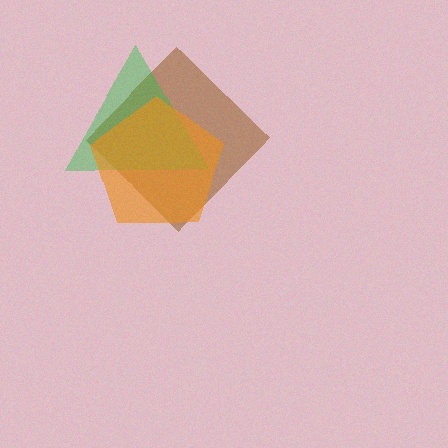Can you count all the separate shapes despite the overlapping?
Yes, there are 3 separate shapes.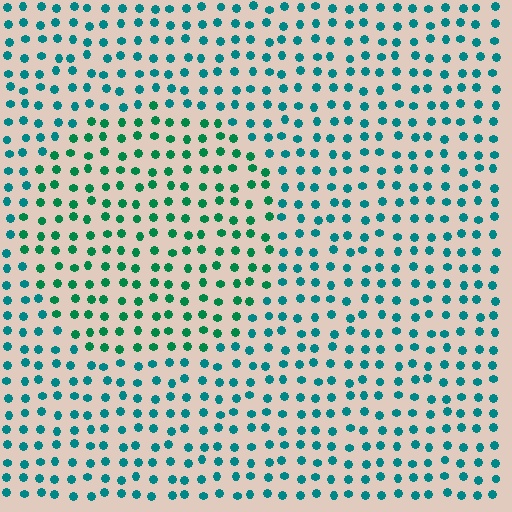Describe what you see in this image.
The image is filled with small teal elements in a uniform arrangement. A circle-shaped region is visible where the elements are tinted to a slightly different hue, forming a subtle color boundary.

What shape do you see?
I see a circle.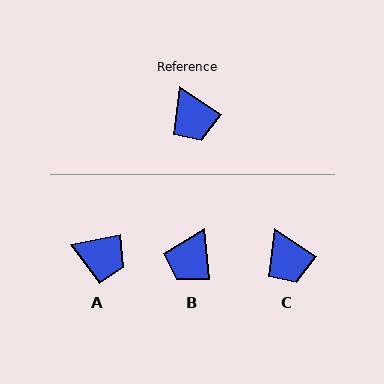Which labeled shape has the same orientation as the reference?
C.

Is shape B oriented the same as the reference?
No, it is off by about 52 degrees.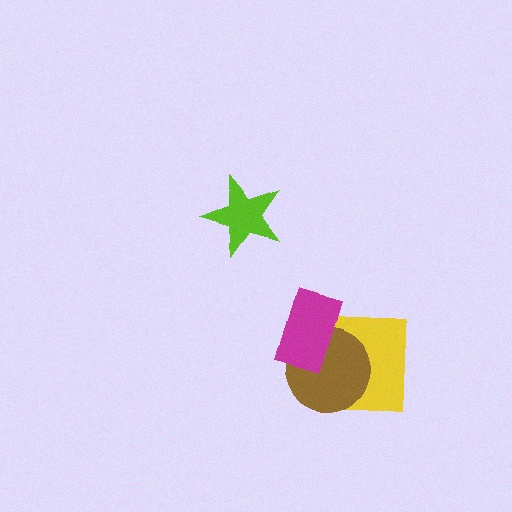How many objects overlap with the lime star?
0 objects overlap with the lime star.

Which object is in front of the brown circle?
The magenta rectangle is in front of the brown circle.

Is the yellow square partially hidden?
Yes, it is partially covered by another shape.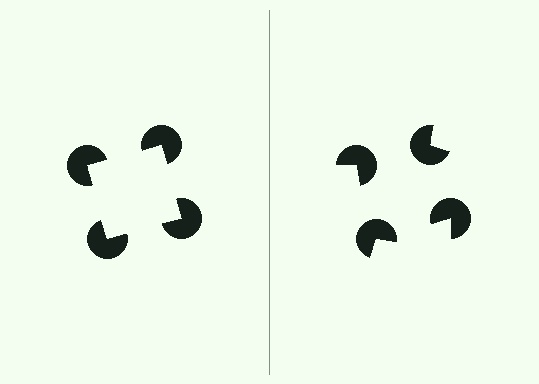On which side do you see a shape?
An illusory square appears on the left side. On the right side the wedge cuts are rotated, so no coherent shape forms.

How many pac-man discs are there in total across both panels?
8 — 4 on each side.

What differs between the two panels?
The pac-man discs are positioned identically on both sides; only the wedge orientations differ. On the left they align to a square; on the right they are misaligned.